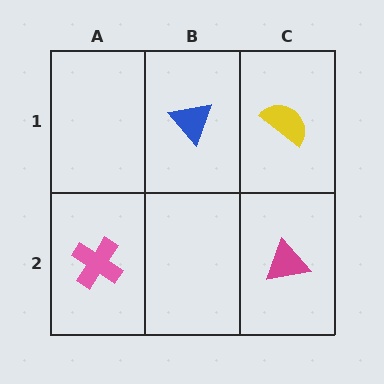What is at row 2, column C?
A magenta triangle.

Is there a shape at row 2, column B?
No, that cell is empty.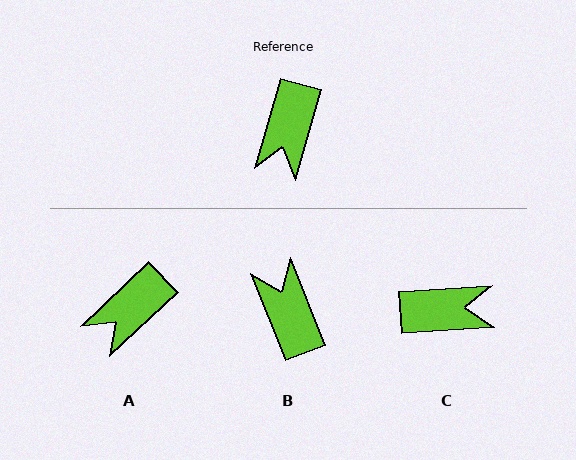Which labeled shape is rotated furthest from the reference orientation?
B, about 142 degrees away.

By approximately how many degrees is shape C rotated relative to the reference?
Approximately 110 degrees counter-clockwise.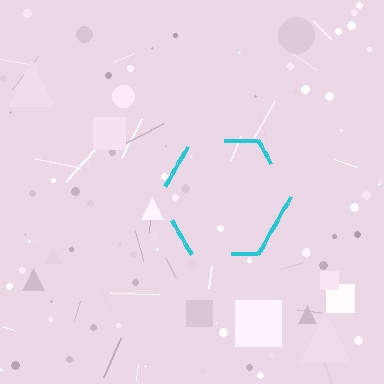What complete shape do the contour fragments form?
The contour fragments form a hexagon.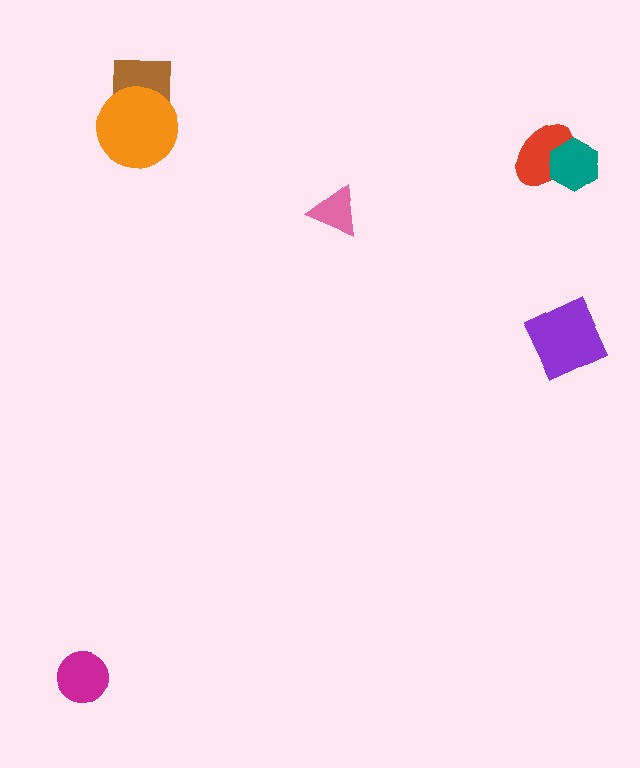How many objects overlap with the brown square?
1 object overlaps with the brown square.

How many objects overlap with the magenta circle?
0 objects overlap with the magenta circle.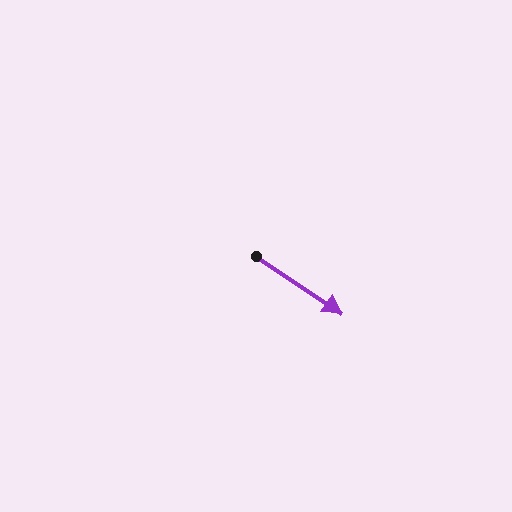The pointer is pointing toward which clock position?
Roughly 4 o'clock.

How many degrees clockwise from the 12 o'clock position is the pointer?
Approximately 124 degrees.